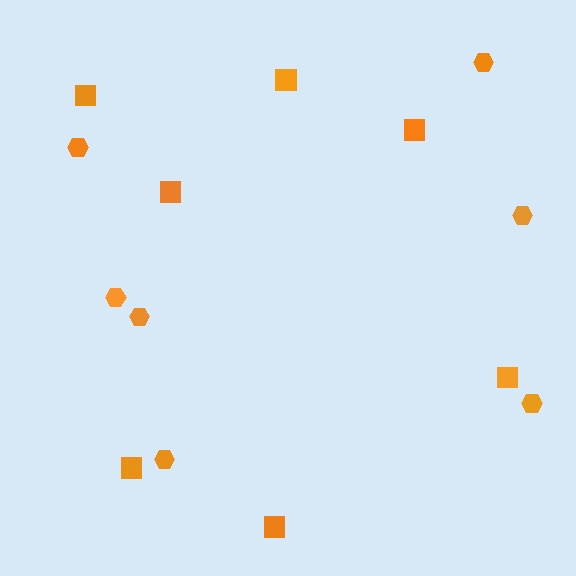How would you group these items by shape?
There are 2 groups: one group of squares (7) and one group of hexagons (7).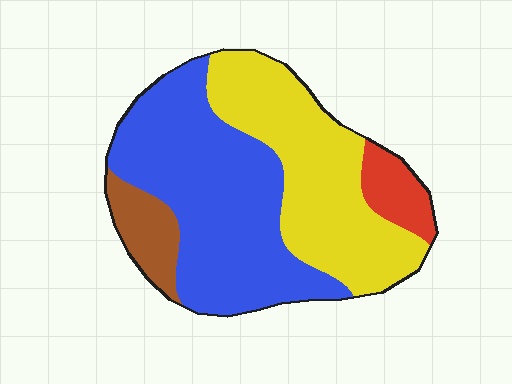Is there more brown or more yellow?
Yellow.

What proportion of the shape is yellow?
Yellow covers about 35% of the shape.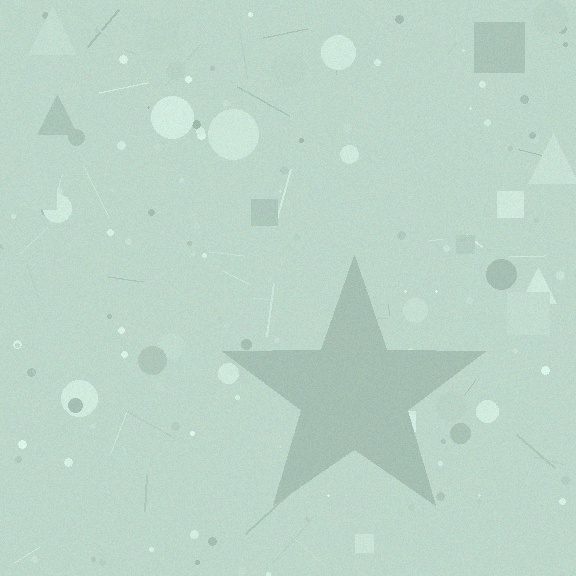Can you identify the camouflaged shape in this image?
The camouflaged shape is a star.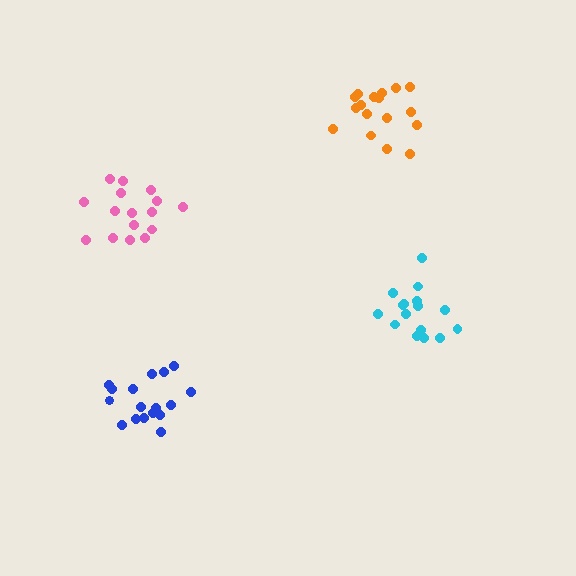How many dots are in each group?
Group 1: 17 dots, Group 2: 16 dots, Group 3: 16 dots, Group 4: 17 dots (66 total).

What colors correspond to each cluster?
The clusters are colored: orange, pink, cyan, blue.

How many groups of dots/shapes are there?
There are 4 groups.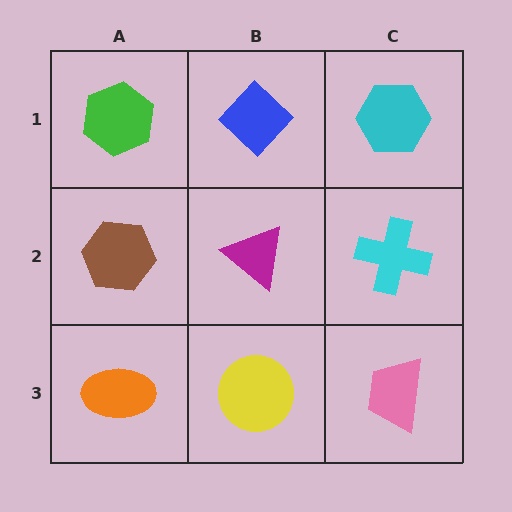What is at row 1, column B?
A blue diamond.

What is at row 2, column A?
A brown hexagon.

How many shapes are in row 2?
3 shapes.